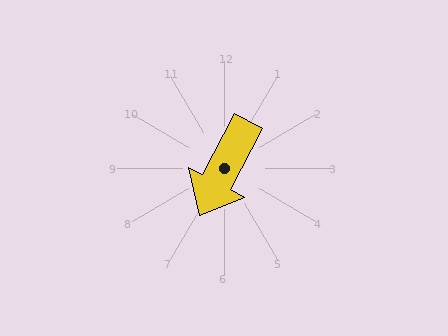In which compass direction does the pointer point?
Southwest.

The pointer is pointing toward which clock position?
Roughly 7 o'clock.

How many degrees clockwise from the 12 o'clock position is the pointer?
Approximately 208 degrees.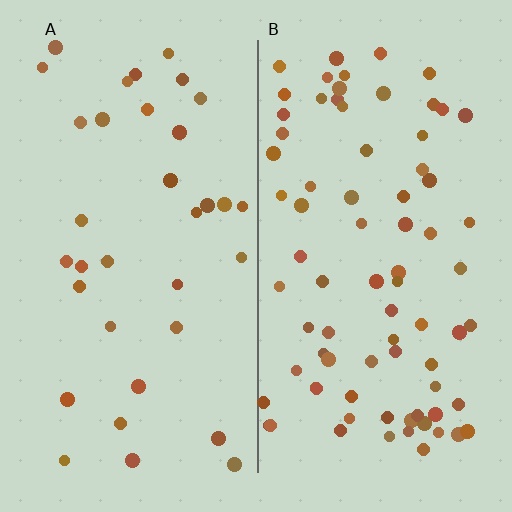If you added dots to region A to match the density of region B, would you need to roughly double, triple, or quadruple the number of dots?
Approximately double.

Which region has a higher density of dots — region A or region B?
B (the right).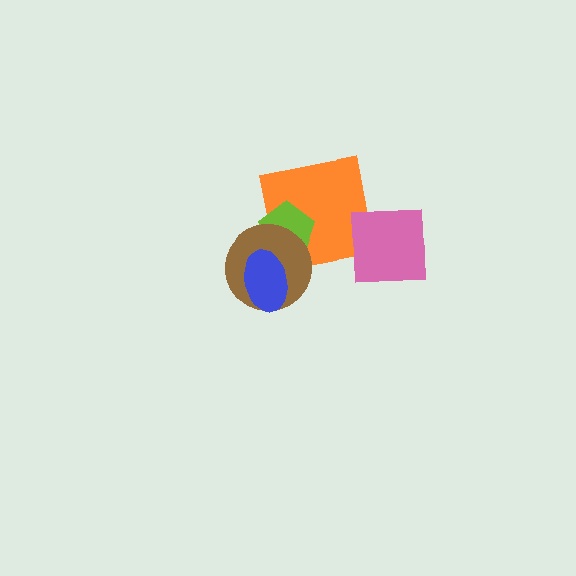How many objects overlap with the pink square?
1 object overlaps with the pink square.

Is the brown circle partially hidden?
Yes, it is partially covered by another shape.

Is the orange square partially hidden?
Yes, it is partially covered by another shape.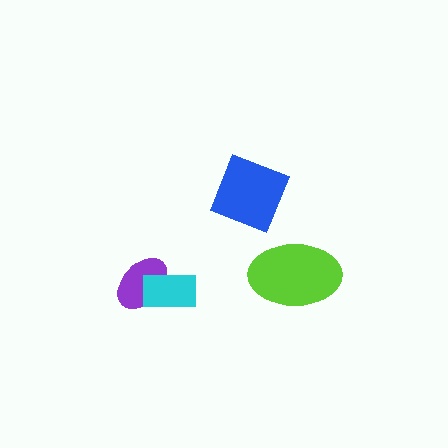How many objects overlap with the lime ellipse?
0 objects overlap with the lime ellipse.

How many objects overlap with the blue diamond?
0 objects overlap with the blue diamond.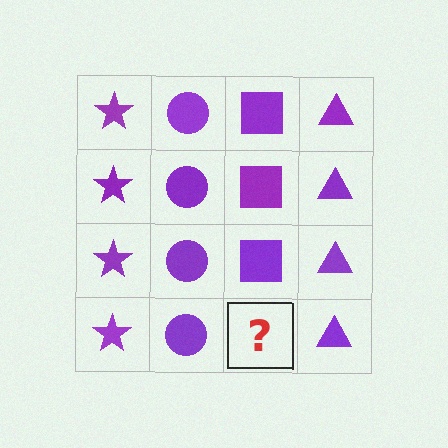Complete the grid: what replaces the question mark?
The question mark should be replaced with a purple square.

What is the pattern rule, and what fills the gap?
The rule is that each column has a consistent shape. The gap should be filled with a purple square.